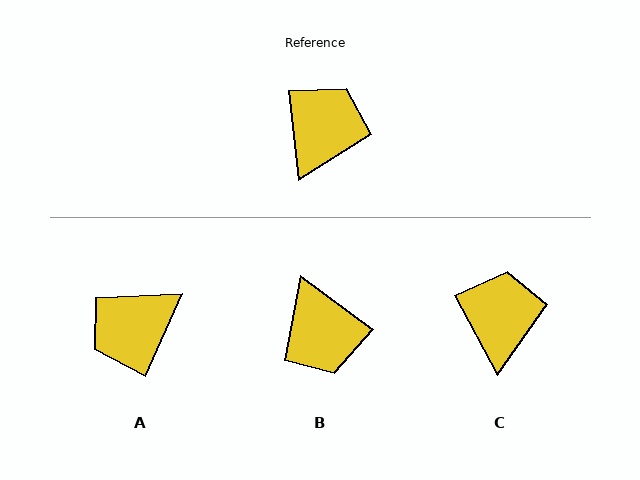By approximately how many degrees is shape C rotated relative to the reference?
Approximately 22 degrees counter-clockwise.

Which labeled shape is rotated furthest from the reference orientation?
A, about 150 degrees away.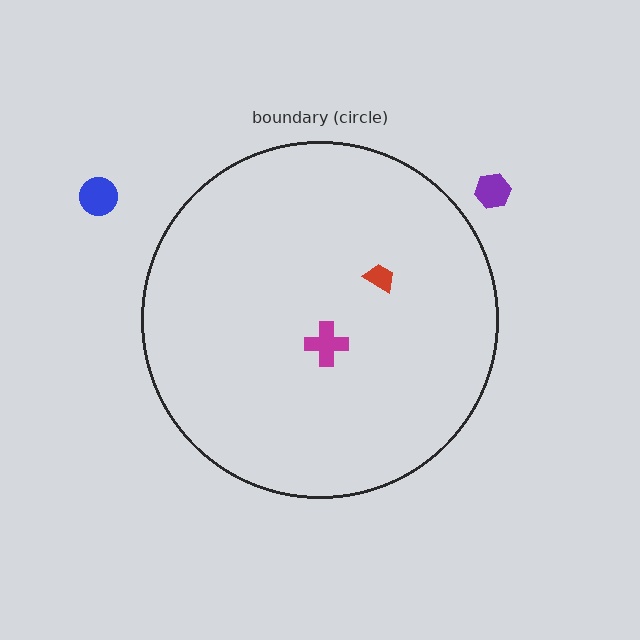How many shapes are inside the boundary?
2 inside, 2 outside.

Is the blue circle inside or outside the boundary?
Outside.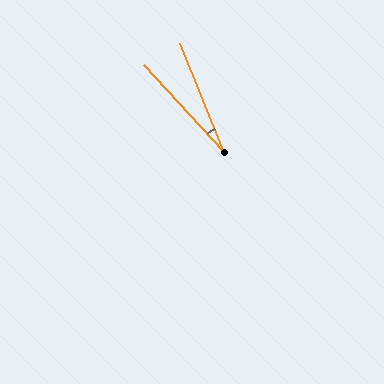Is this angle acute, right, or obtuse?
It is acute.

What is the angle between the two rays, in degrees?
Approximately 21 degrees.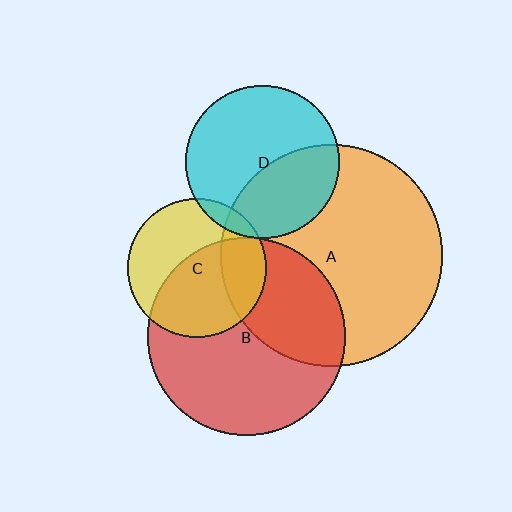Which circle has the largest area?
Circle A (orange).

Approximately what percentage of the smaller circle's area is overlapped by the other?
Approximately 35%.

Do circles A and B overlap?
Yes.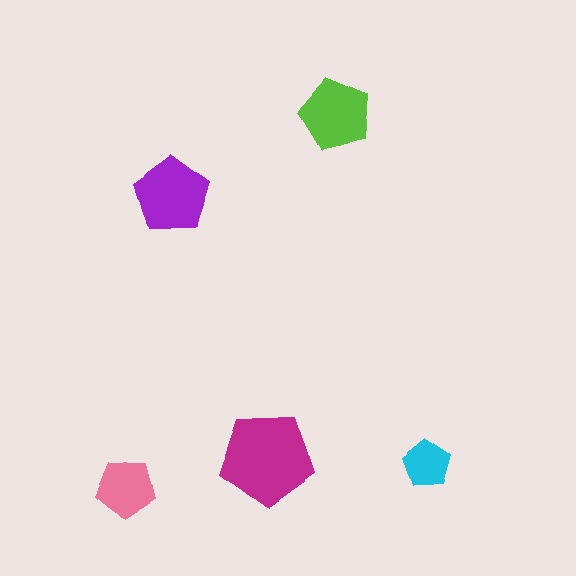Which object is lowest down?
The pink pentagon is bottommost.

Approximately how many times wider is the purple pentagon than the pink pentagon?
About 1.5 times wider.